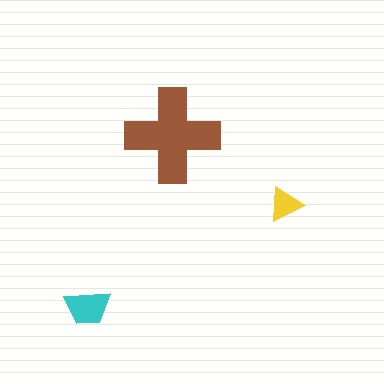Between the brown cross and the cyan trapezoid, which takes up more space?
The brown cross.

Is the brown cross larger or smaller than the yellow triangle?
Larger.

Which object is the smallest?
The yellow triangle.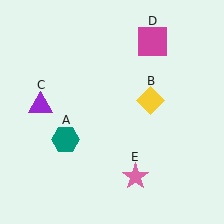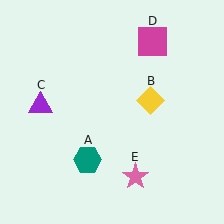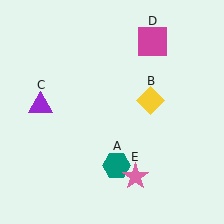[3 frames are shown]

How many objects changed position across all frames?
1 object changed position: teal hexagon (object A).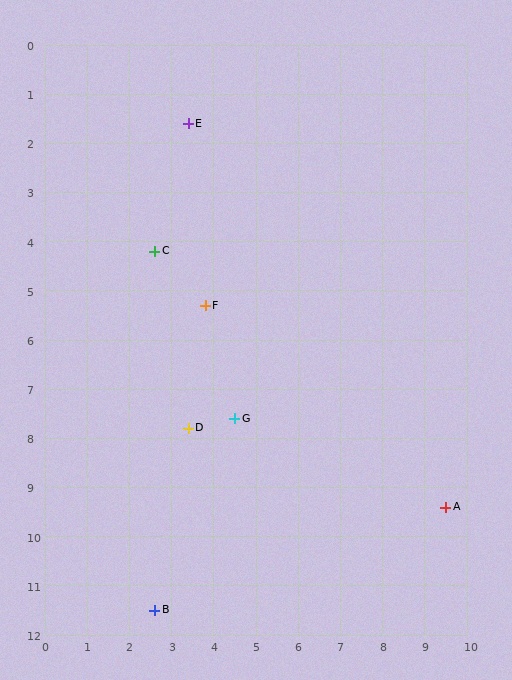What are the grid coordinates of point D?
Point D is at approximately (3.4, 7.8).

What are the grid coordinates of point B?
Point B is at approximately (2.6, 11.5).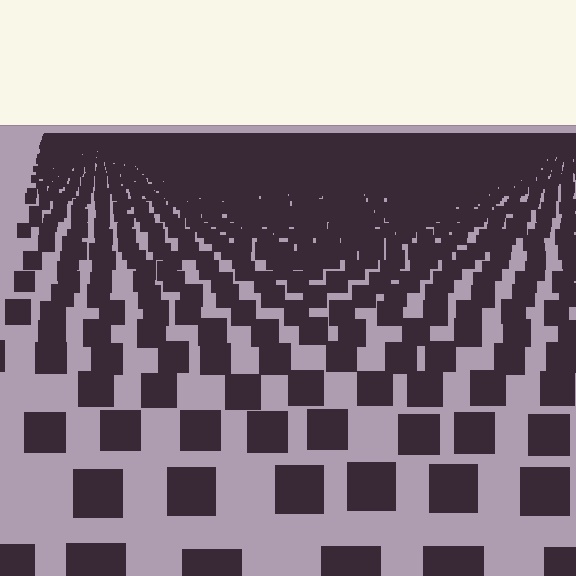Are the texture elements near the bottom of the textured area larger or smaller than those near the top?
Larger. Near the bottom, elements are closer to the viewer and appear at a bigger on-screen size.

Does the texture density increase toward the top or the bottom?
Density increases toward the top.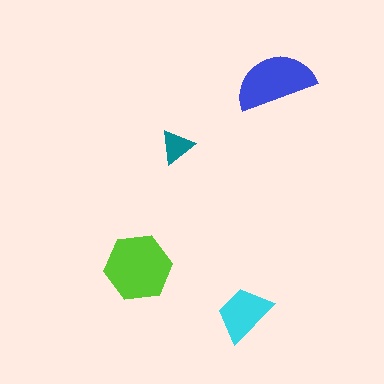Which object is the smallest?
The teal triangle.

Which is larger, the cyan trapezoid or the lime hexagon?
The lime hexagon.